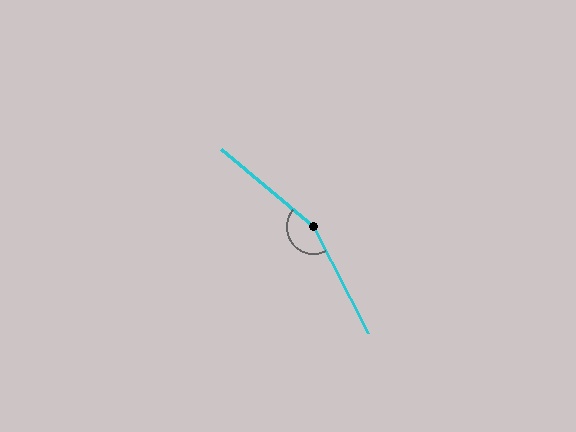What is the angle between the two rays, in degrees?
Approximately 157 degrees.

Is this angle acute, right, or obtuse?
It is obtuse.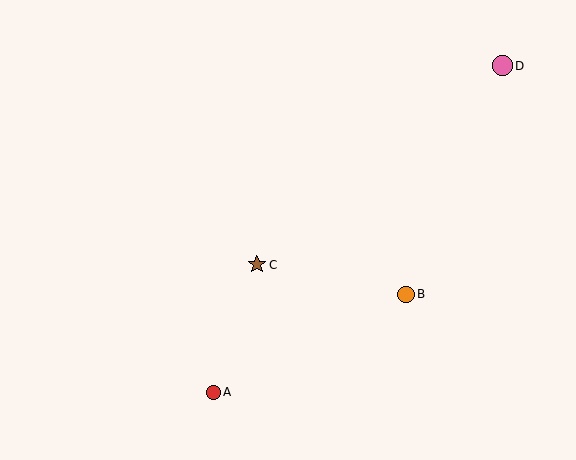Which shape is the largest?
The pink circle (labeled D) is the largest.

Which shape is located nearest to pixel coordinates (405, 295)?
The orange circle (labeled B) at (406, 294) is nearest to that location.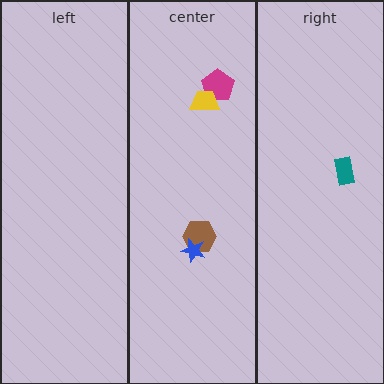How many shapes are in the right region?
1.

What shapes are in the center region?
The brown hexagon, the magenta pentagon, the yellow trapezoid, the blue star.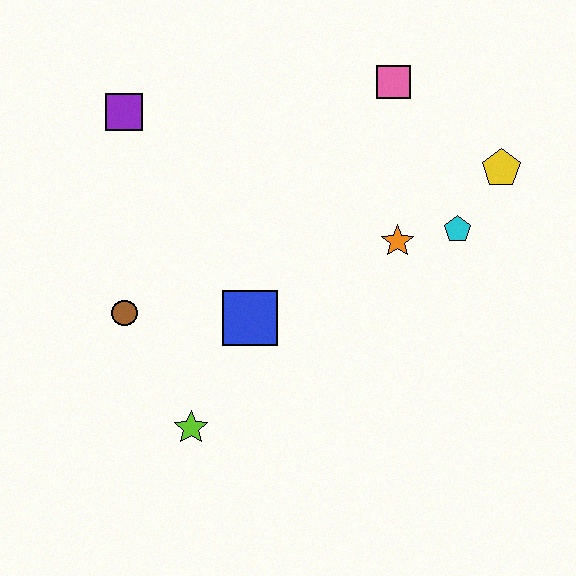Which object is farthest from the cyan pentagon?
The purple square is farthest from the cyan pentagon.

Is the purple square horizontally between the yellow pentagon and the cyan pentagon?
No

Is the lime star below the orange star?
Yes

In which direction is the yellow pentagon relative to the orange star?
The yellow pentagon is to the right of the orange star.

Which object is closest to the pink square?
The yellow pentagon is closest to the pink square.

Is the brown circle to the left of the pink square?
Yes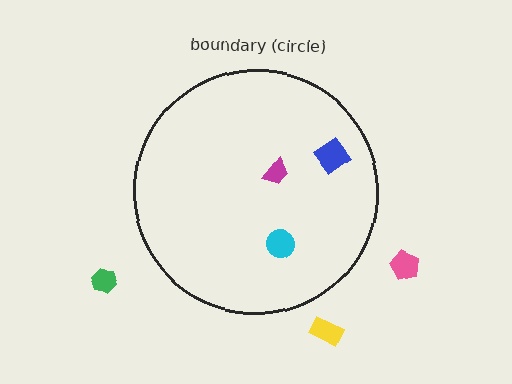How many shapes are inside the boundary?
3 inside, 3 outside.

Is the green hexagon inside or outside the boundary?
Outside.